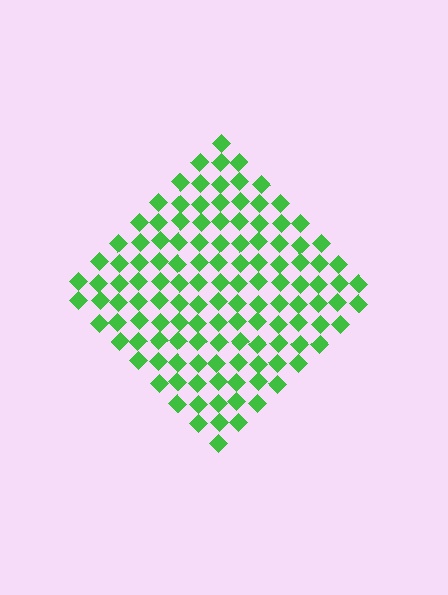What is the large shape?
The large shape is a diamond.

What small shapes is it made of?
It is made of small diamonds.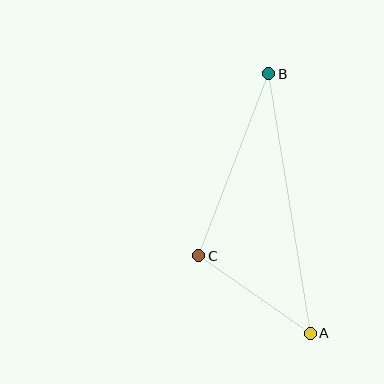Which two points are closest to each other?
Points A and C are closest to each other.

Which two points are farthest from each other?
Points A and B are farthest from each other.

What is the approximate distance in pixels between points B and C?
The distance between B and C is approximately 195 pixels.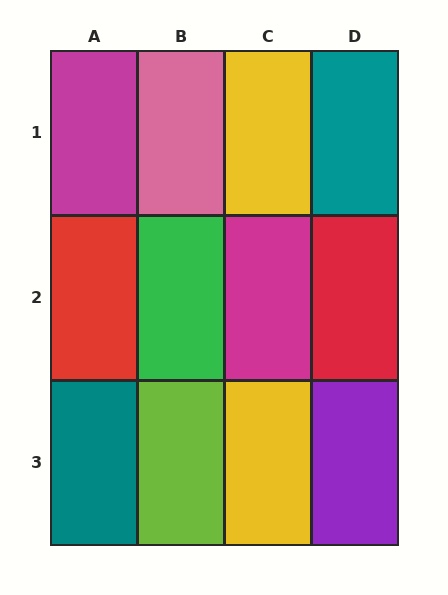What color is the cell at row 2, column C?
Magenta.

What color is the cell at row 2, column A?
Red.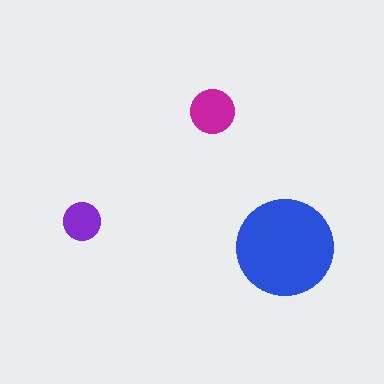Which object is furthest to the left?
The purple circle is leftmost.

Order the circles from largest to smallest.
the blue one, the magenta one, the purple one.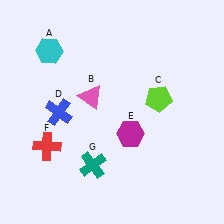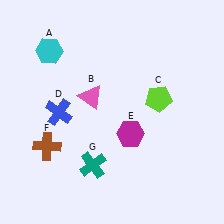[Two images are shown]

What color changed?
The cross (F) changed from red in Image 1 to brown in Image 2.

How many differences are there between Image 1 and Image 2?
There is 1 difference between the two images.